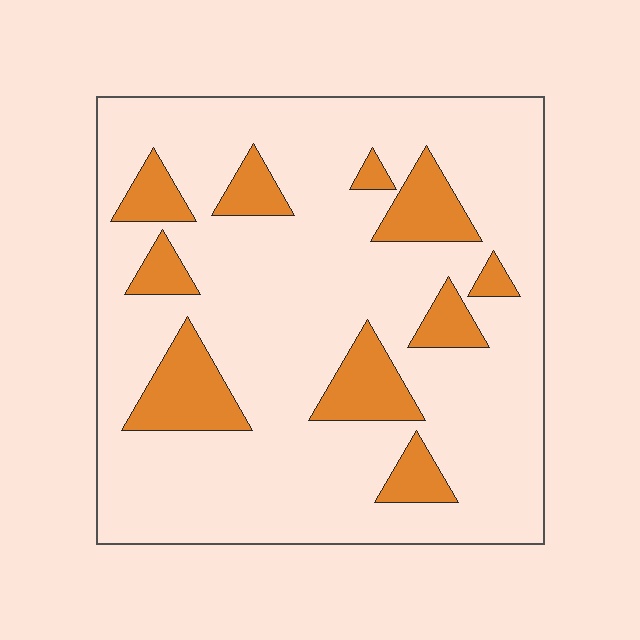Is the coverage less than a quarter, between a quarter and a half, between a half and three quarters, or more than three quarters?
Less than a quarter.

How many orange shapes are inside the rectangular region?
10.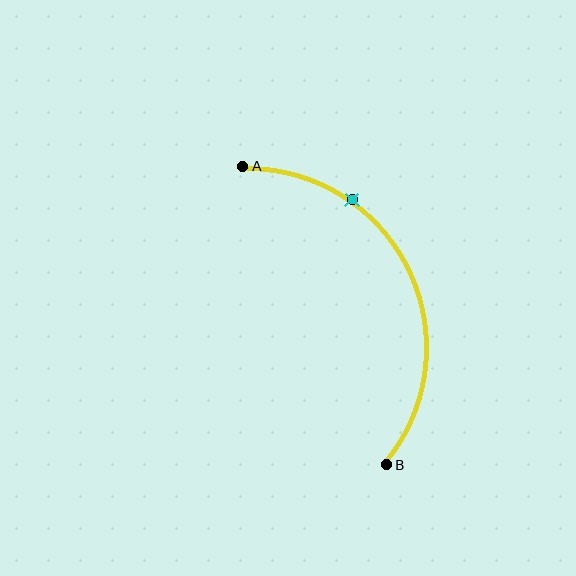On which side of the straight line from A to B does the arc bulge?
The arc bulges to the right of the straight line connecting A and B.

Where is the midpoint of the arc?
The arc midpoint is the point on the curve farthest from the straight line joining A and B. It sits to the right of that line.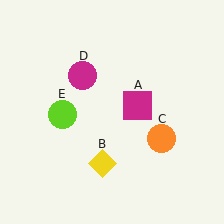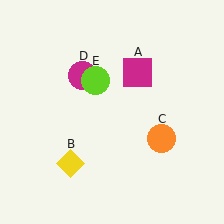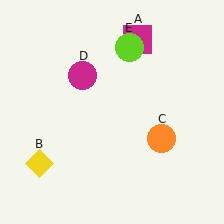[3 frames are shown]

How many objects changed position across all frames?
3 objects changed position: magenta square (object A), yellow diamond (object B), lime circle (object E).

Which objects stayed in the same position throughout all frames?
Orange circle (object C) and magenta circle (object D) remained stationary.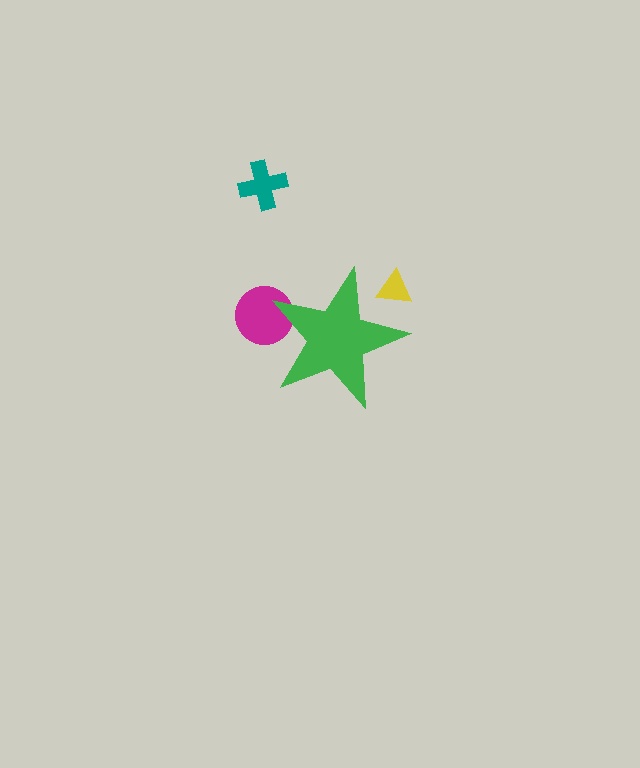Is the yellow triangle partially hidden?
Yes, the yellow triangle is partially hidden behind the green star.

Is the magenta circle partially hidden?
Yes, the magenta circle is partially hidden behind the green star.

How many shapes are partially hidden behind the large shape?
2 shapes are partially hidden.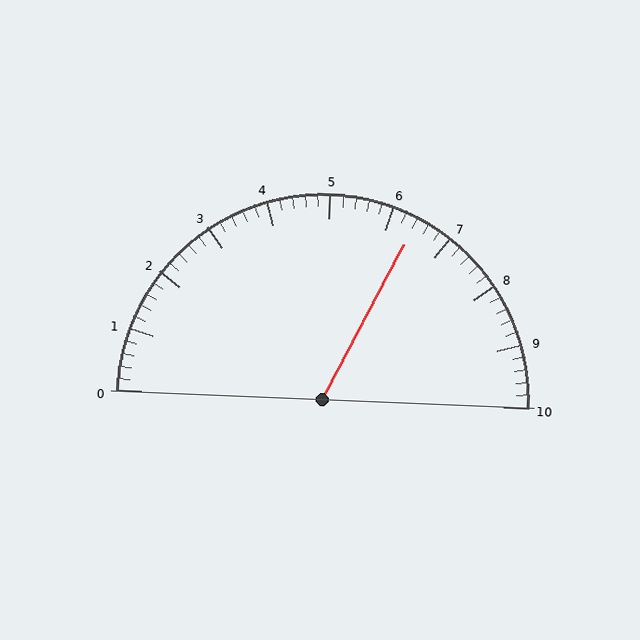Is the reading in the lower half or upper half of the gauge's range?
The reading is in the upper half of the range (0 to 10).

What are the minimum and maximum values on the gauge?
The gauge ranges from 0 to 10.